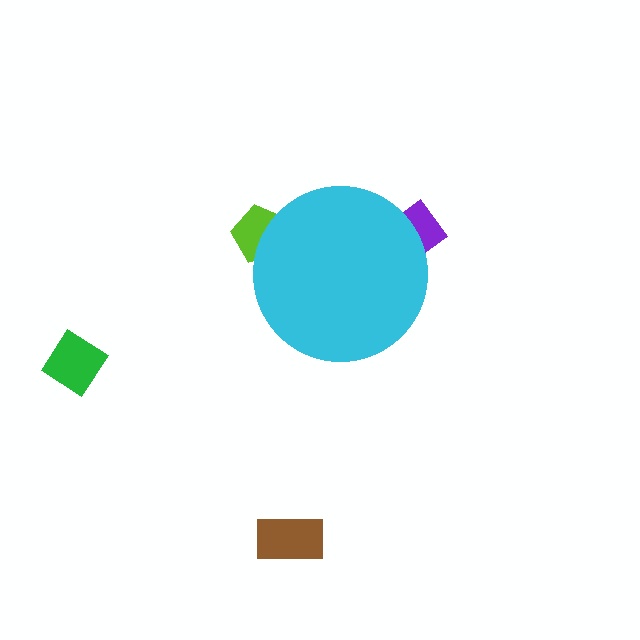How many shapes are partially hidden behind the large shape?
2 shapes are partially hidden.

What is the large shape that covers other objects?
A cyan circle.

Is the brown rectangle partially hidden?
No, the brown rectangle is fully visible.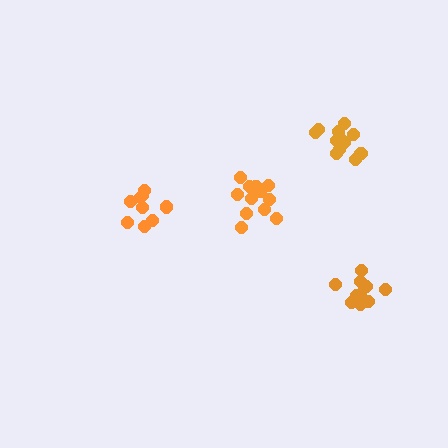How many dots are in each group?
Group 1: 9 dots, Group 2: 10 dots, Group 3: 12 dots, Group 4: 12 dots (43 total).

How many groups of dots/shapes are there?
There are 4 groups.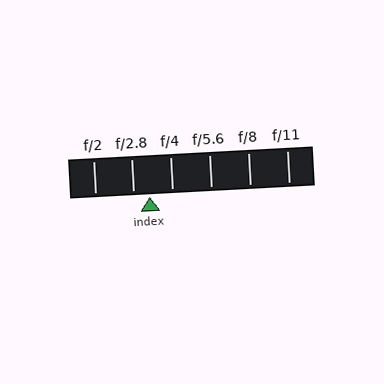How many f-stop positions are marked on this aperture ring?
There are 6 f-stop positions marked.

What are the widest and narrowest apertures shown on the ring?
The widest aperture shown is f/2 and the narrowest is f/11.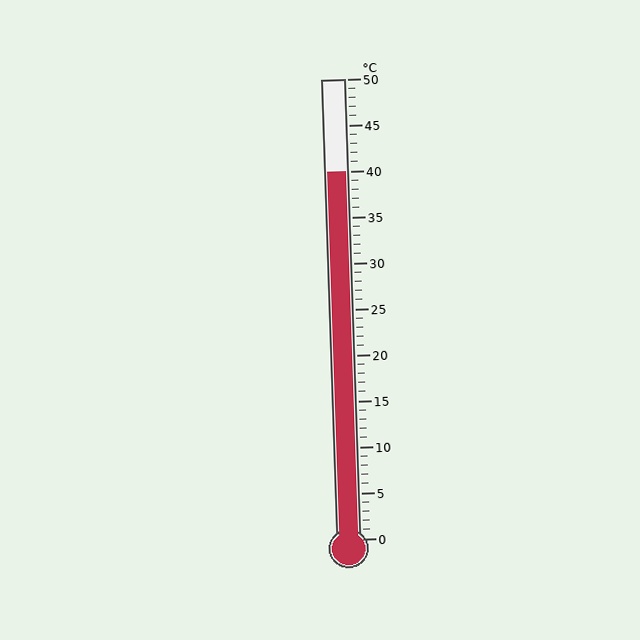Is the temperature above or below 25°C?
The temperature is above 25°C.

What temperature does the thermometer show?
The thermometer shows approximately 40°C.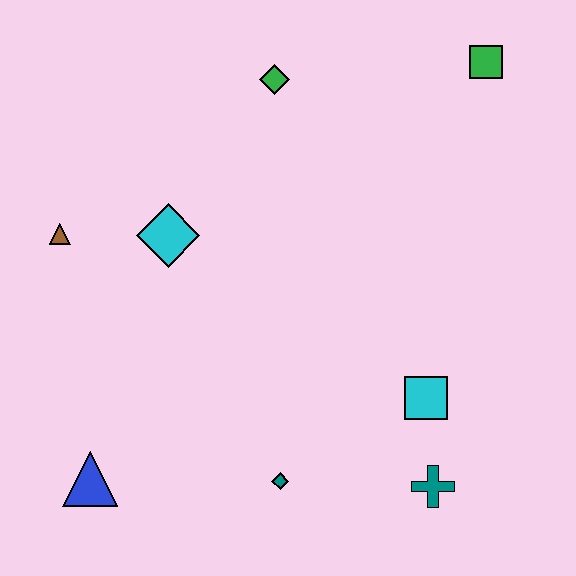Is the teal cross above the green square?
No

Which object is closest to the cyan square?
The teal cross is closest to the cyan square.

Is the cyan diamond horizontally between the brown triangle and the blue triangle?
No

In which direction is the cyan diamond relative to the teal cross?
The cyan diamond is to the left of the teal cross.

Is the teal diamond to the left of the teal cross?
Yes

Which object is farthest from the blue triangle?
The green square is farthest from the blue triangle.